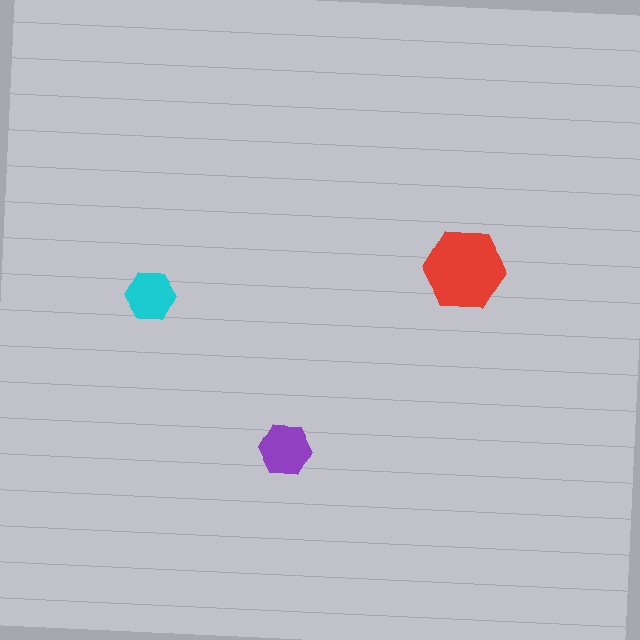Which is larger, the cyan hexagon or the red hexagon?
The red one.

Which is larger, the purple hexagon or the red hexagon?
The red one.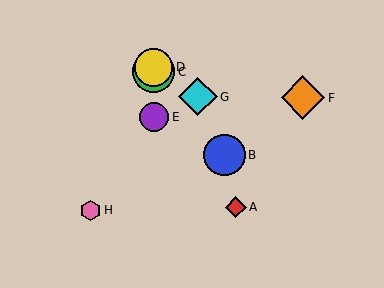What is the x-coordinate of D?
Object D is at x≈154.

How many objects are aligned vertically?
3 objects (C, D, E) are aligned vertically.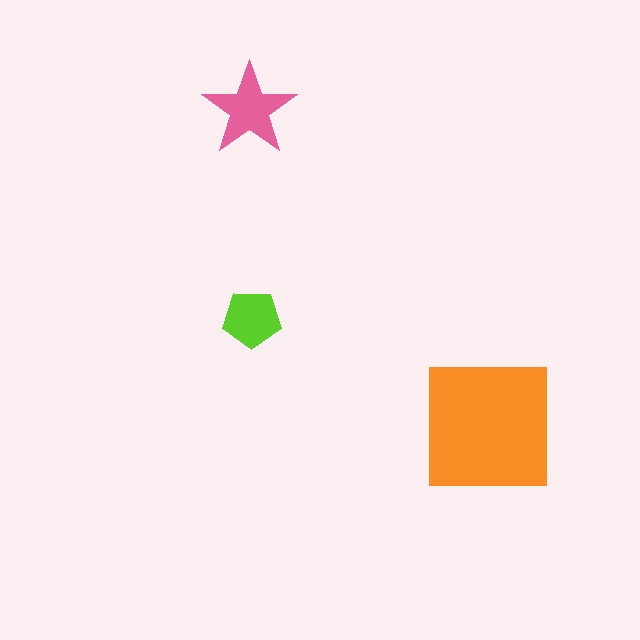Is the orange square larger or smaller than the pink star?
Larger.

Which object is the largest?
The orange square.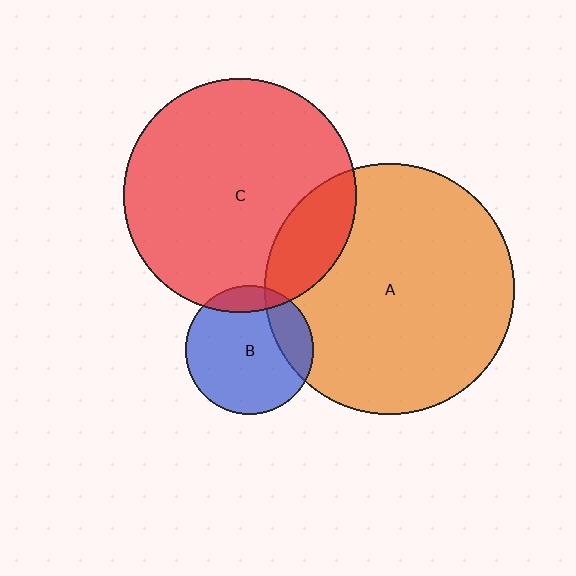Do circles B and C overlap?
Yes.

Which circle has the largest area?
Circle A (orange).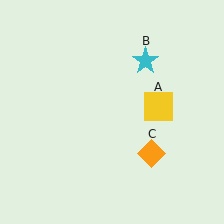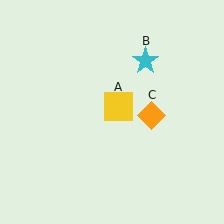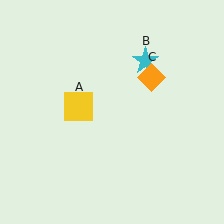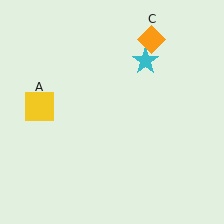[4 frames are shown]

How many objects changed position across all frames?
2 objects changed position: yellow square (object A), orange diamond (object C).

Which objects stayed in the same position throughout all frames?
Cyan star (object B) remained stationary.